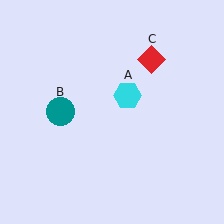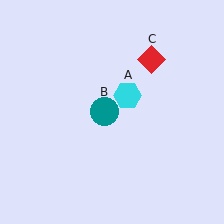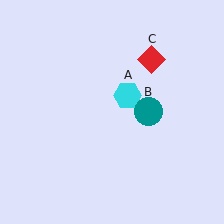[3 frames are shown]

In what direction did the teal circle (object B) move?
The teal circle (object B) moved right.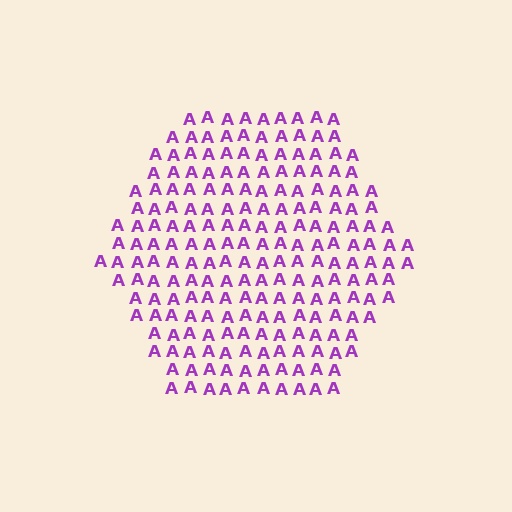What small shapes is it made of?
It is made of small letter A's.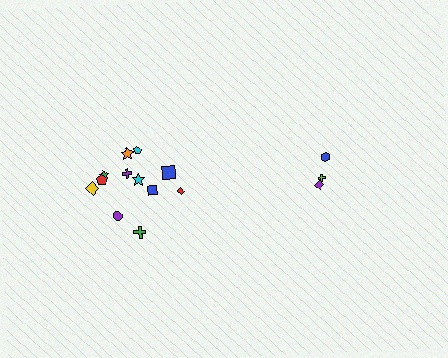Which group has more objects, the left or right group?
The left group.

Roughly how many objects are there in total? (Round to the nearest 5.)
Roughly 15 objects in total.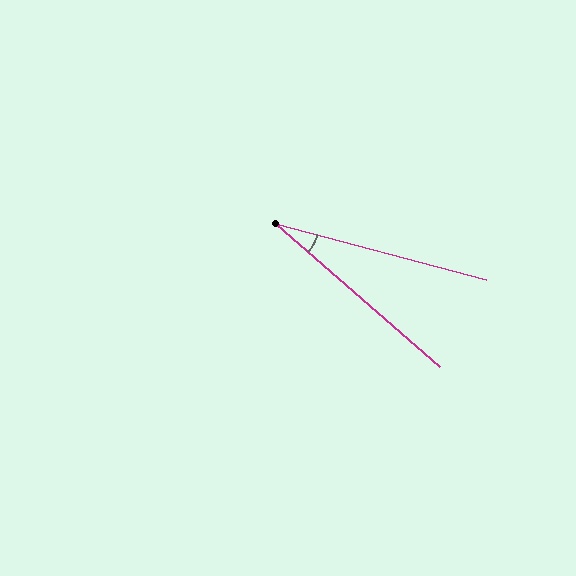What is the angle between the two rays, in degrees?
Approximately 26 degrees.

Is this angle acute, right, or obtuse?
It is acute.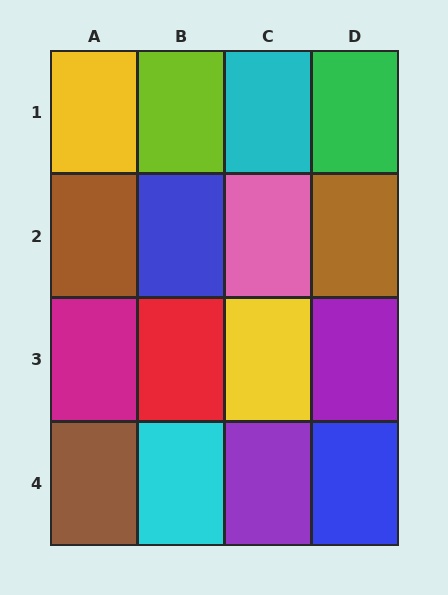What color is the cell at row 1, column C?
Cyan.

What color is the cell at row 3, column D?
Purple.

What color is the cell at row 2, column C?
Pink.